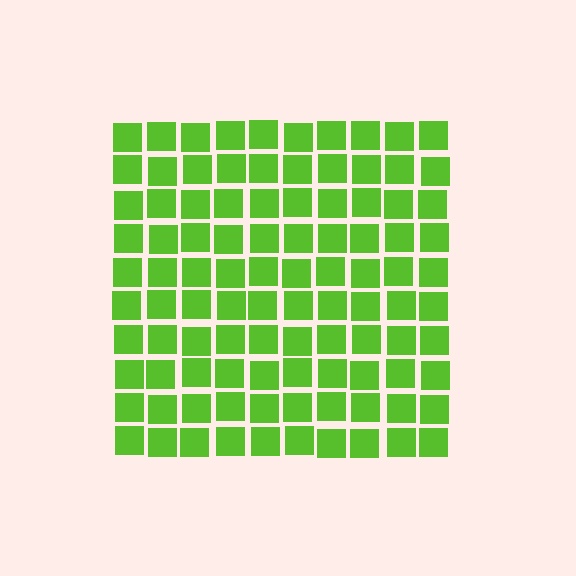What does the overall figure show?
The overall figure shows a square.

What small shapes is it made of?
It is made of small squares.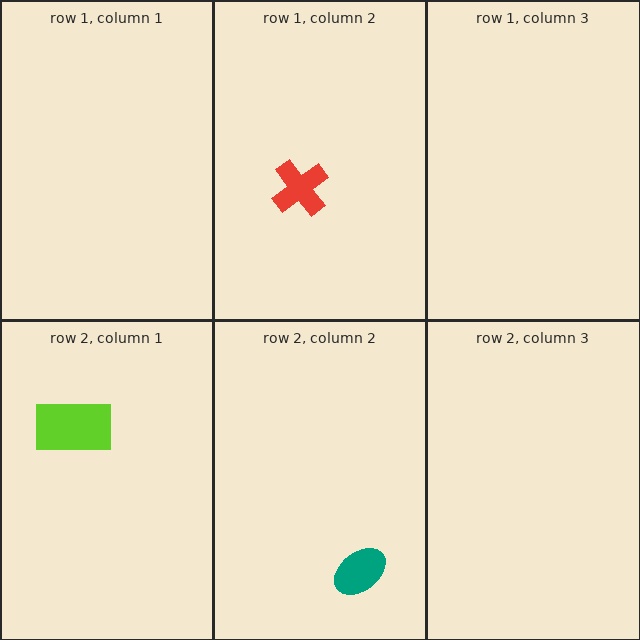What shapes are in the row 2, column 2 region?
The teal ellipse.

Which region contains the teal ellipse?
The row 2, column 2 region.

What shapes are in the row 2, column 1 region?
The lime rectangle.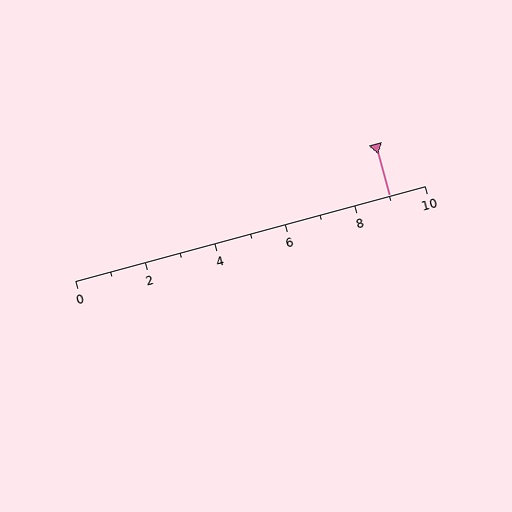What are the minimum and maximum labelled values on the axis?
The axis runs from 0 to 10.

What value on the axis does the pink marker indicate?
The marker indicates approximately 9.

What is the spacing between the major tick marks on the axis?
The major ticks are spaced 2 apart.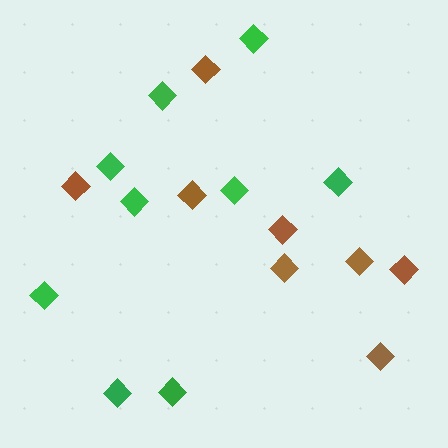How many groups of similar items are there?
There are 2 groups: one group of brown diamonds (8) and one group of green diamonds (9).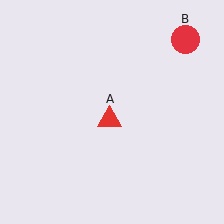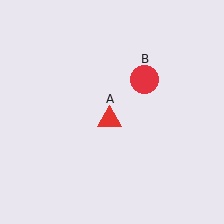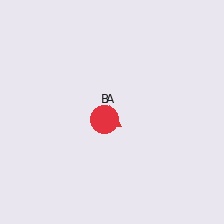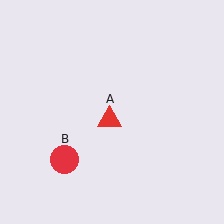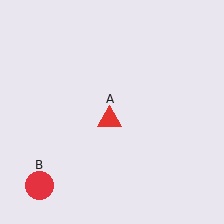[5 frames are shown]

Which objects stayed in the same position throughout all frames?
Red triangle (object A) remained stationary.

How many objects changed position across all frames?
1 object changed position: red circle (object B).